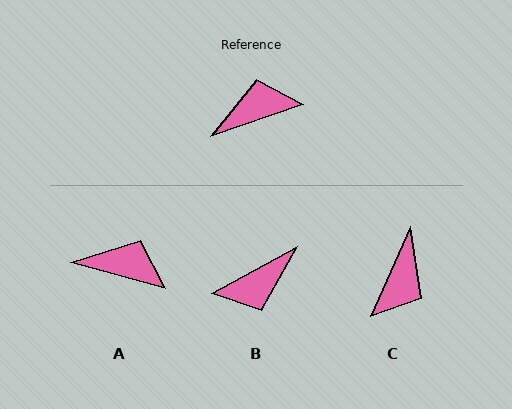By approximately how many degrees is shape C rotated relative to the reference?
Approximately 133 degrees clockwise.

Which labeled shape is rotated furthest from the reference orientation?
B, about 171 degrees away.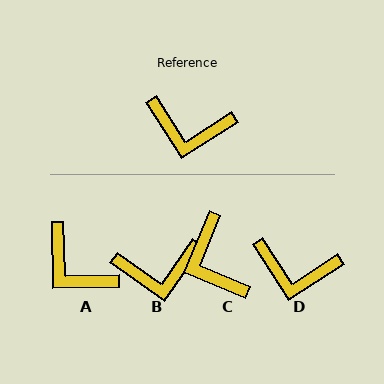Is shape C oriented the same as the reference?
No, it is off by about 55 degrees.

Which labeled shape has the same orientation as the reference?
D.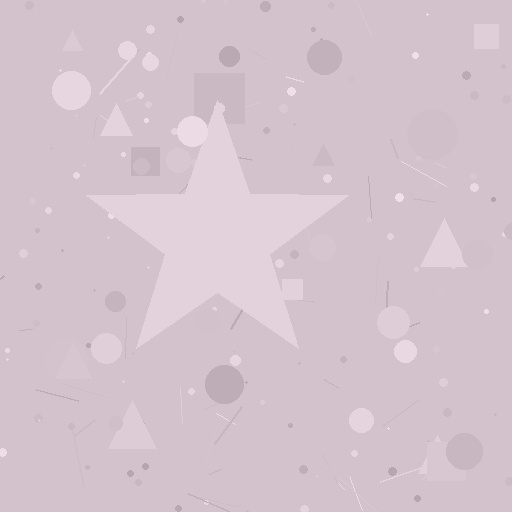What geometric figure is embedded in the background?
A star is embedded in the background.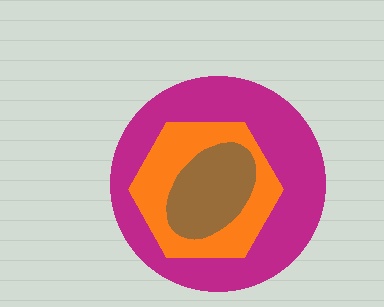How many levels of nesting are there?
3.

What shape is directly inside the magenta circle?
The orange hexagon.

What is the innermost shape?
The brown ellipse.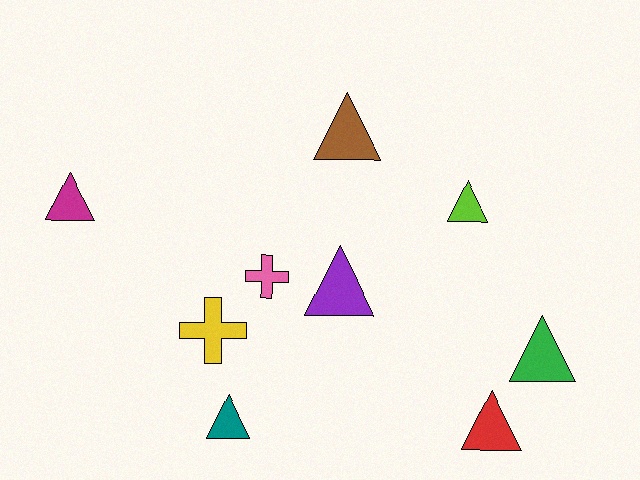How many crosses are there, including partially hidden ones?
There are 2 crosses.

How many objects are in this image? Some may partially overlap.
There are 9 objects.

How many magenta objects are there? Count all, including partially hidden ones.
There is 1 magenta object.